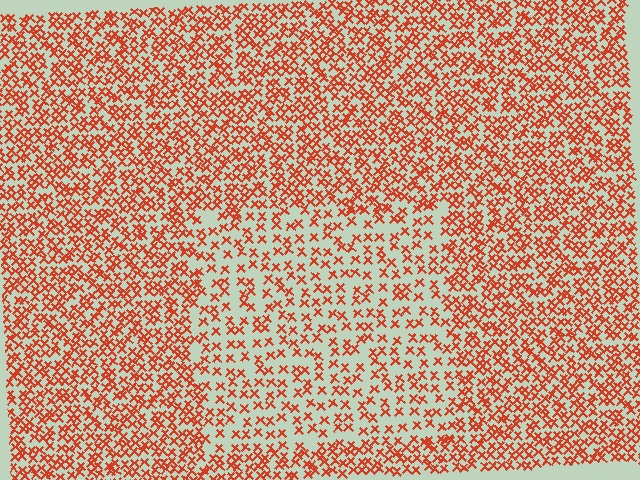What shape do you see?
I see a rectangle.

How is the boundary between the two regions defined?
The boundary is defined by a change in element density (approximately 1.9x ratio). All elements are the same color, size, and shape.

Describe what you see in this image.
The image contains small red elements arranged at two different densities. A rectangle-shaped region is visible where the elements are less densely packed than the surrounding area.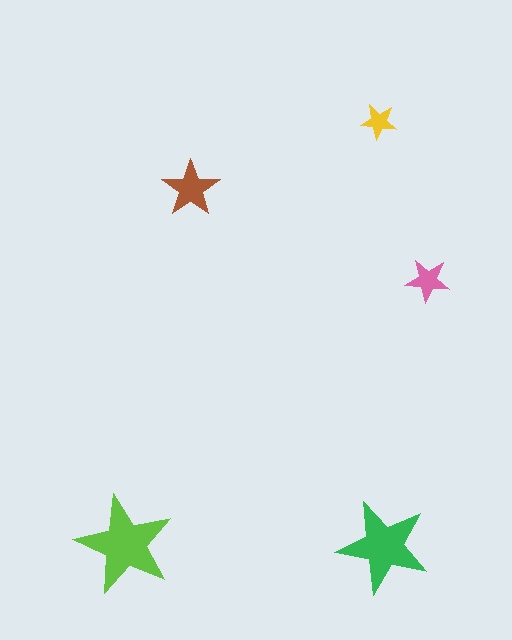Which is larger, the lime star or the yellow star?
The lime one.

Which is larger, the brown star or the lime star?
The lime one.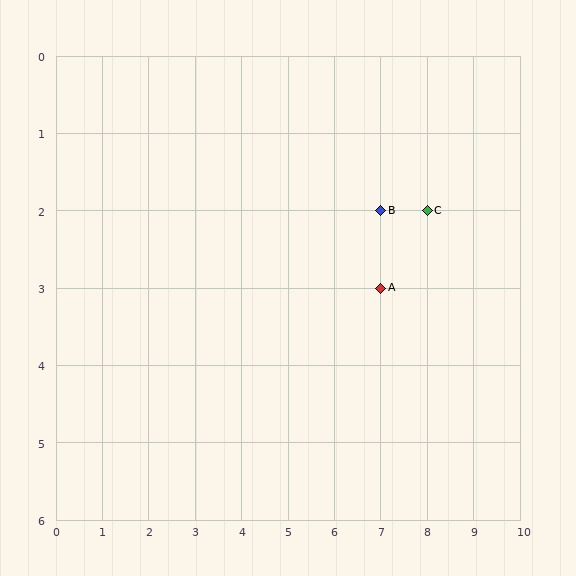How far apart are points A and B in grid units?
Points A and B are 1 row apart.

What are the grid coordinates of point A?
Point A is at grid coordinates (7, 3).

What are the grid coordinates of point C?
Point C is at grid coordinates (8, 2).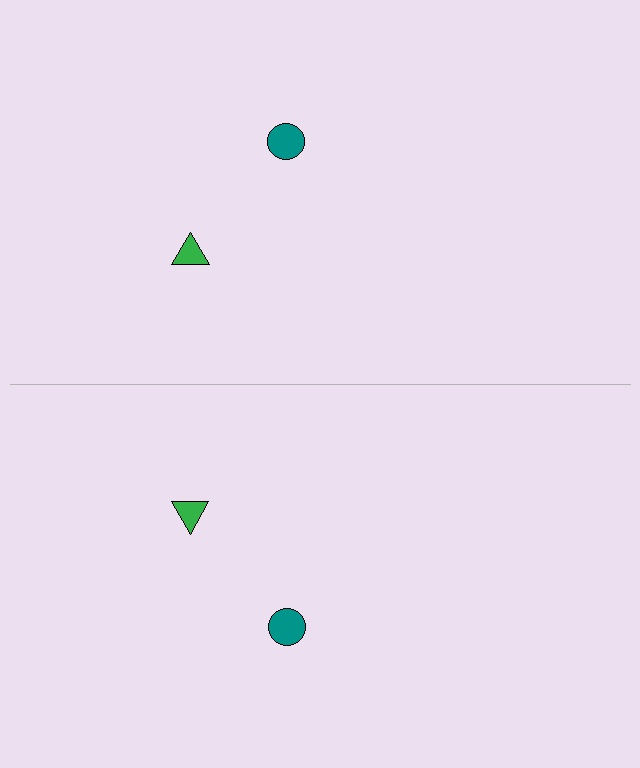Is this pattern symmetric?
Yes, this pattern has bilateral (reflection) symmetry.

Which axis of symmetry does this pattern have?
The pattern has a horizontal axis of symmetry running through the center of the image.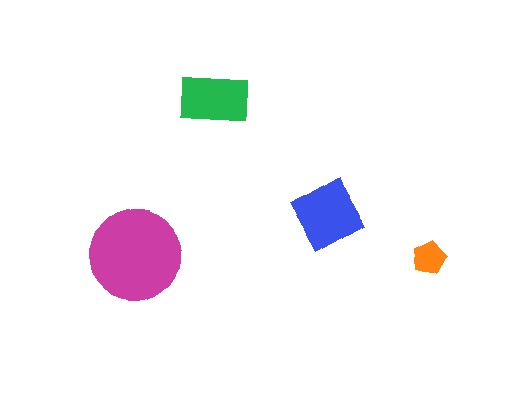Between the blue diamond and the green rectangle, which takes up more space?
The blue diamond.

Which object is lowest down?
The magenta circle is bottommost.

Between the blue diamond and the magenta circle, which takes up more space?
The magenta circle.